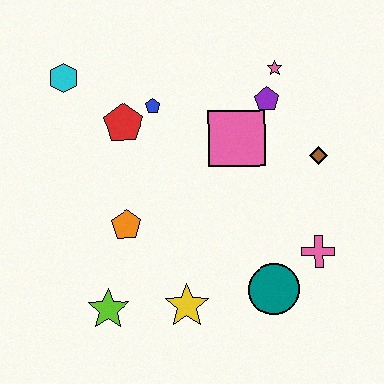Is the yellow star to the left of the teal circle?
Yes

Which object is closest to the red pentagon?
The blue pentagon is closest to the red pentagon.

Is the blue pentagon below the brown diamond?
No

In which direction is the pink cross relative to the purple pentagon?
The pink cross is below the purple pentagon.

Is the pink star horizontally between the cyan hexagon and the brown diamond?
Yes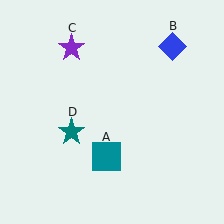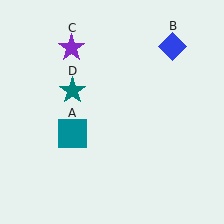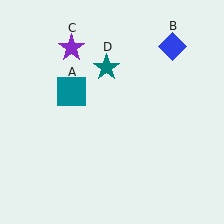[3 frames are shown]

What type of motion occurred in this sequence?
The teal square (object A), teal star (object D) rotated clockwise around the center of the scene.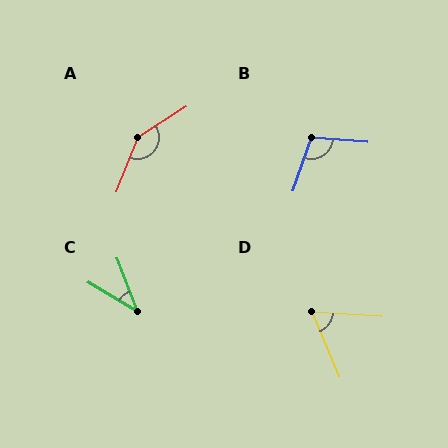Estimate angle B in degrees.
Approximately 105 degrees.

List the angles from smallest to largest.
C (39°), D (64°), B (105°), A (144°).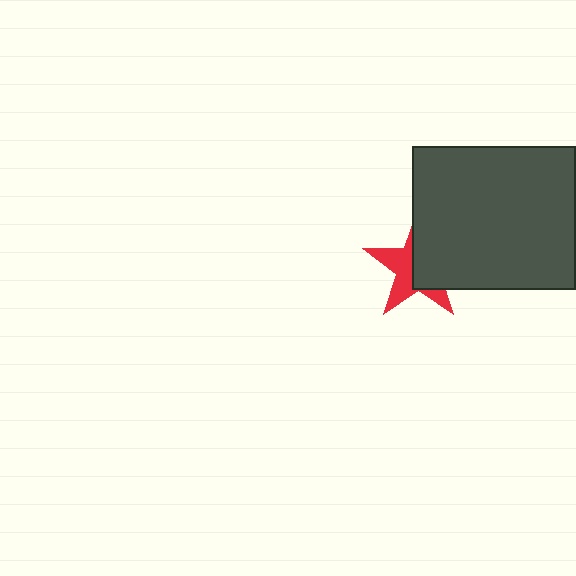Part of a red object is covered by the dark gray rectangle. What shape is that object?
It is a star.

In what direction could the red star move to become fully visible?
The red star could move left. That would shift it out from behind the dark gray rectangle entirely.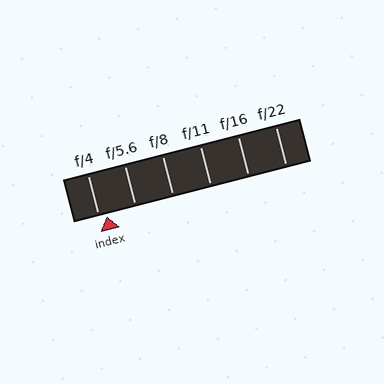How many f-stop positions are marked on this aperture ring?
There are 6 f-stop positions marked.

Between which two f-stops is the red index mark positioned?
The index mark is between f/4 and f/5.6.